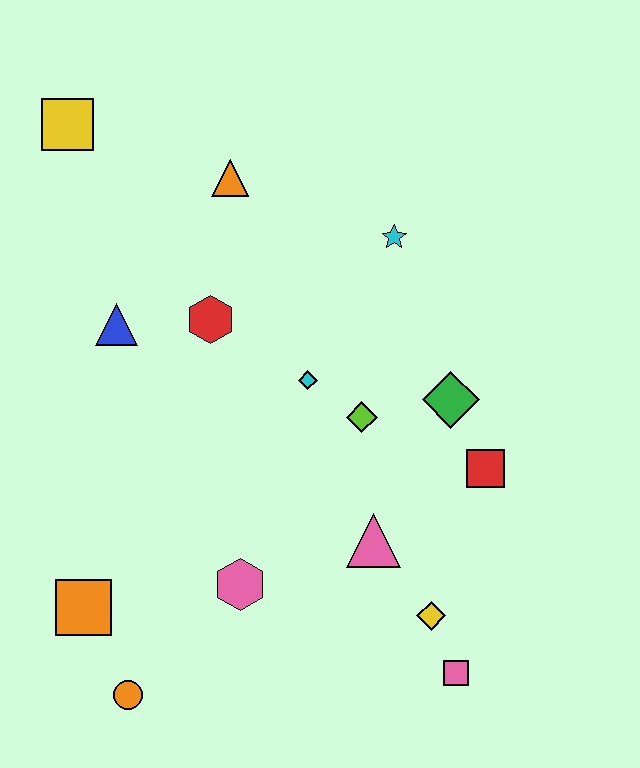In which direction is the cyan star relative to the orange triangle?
The cyan star is to the right of the orange triangle.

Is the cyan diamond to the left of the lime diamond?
Yes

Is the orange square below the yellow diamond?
No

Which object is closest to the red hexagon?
The blue triangle is closest to the red hexagon.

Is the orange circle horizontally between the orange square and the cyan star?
Yes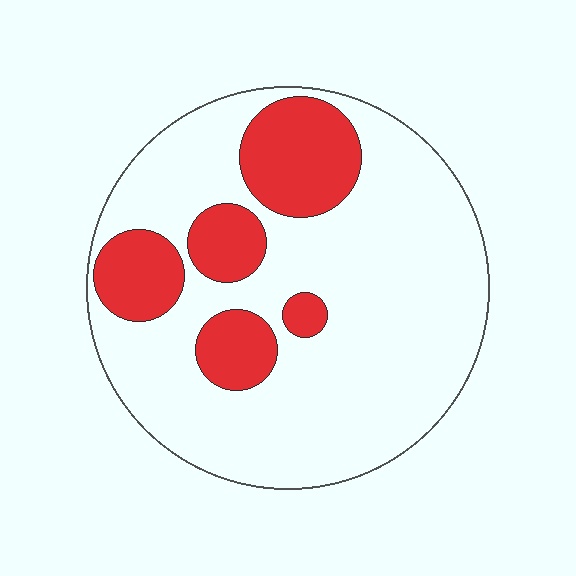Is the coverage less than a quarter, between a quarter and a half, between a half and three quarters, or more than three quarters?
Less than a quarter.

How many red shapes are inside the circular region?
5.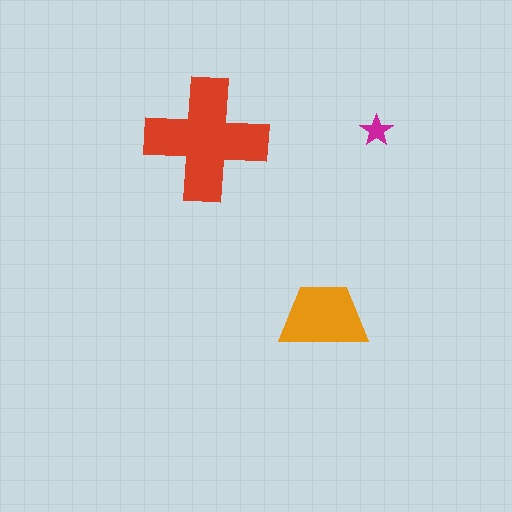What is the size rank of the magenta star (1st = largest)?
3rd.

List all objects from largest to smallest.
The red cross, the orange trapezoid, the magenta star.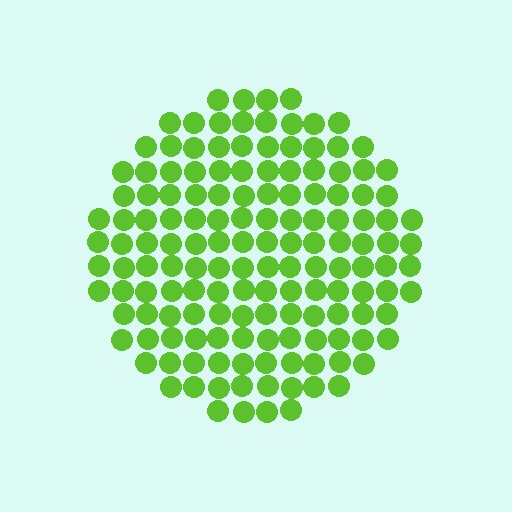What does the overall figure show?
The overall figure shows a circle.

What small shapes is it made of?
It is made of small circles.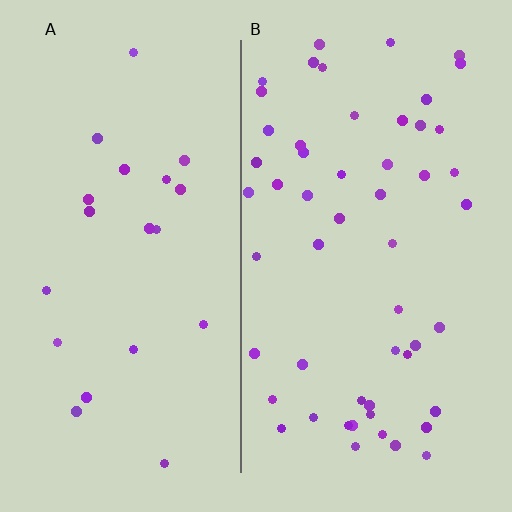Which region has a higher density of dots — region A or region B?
B (the right).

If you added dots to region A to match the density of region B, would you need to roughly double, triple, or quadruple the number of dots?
Approximately triple.